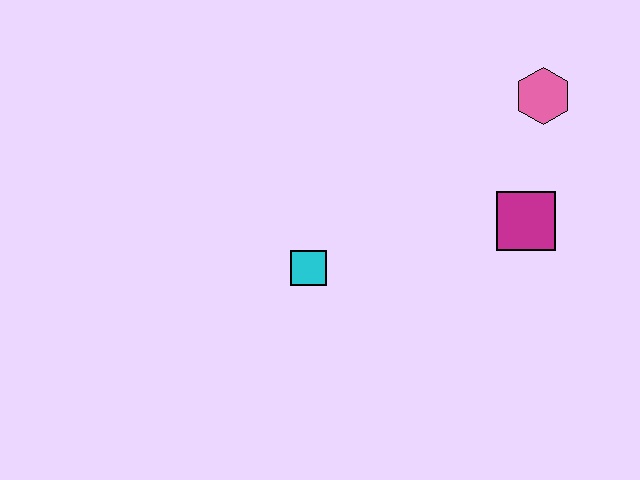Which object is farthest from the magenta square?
The cyan square is farthest from the magenta square.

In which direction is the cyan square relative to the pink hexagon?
The cyan square is to the left of the pink hexagon.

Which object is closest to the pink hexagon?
The magenta square is closest to the pink hexagon.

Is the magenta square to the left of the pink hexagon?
Yes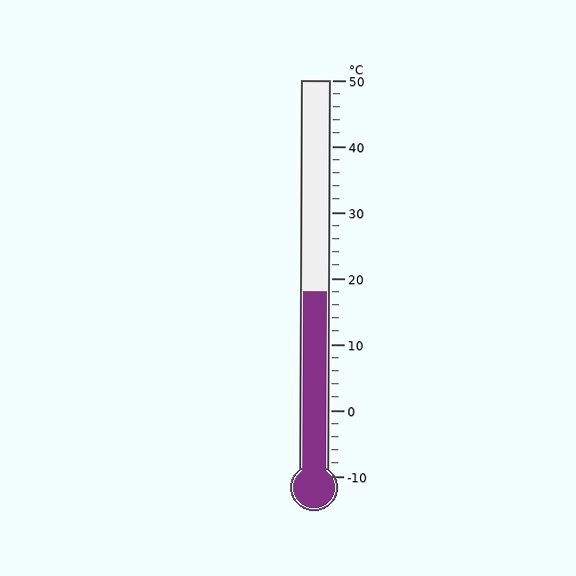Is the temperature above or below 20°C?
The temperature is below 20°C.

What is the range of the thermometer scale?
The thermometer scale ranges from -10°C to 50°C.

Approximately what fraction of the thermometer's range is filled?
The thermometer is filled to approximately 45% of its range.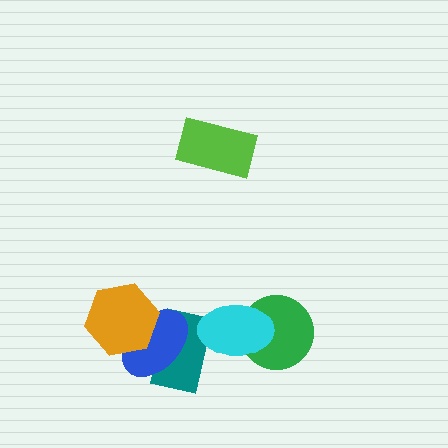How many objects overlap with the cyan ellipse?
2 objects overlap with the cyan ellipse.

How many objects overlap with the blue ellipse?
2 objects overlap with the blue ellipse.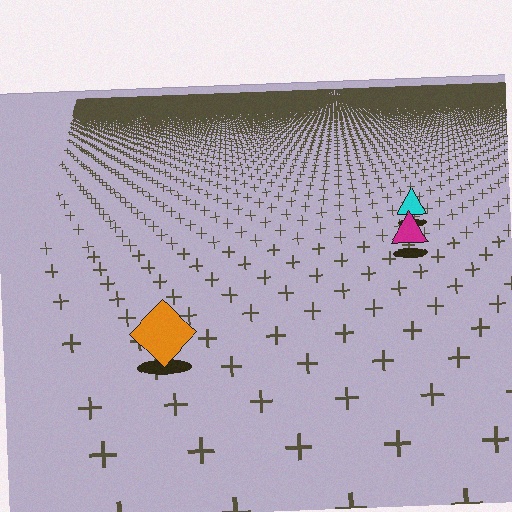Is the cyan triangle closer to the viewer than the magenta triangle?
No. The magenta triangle is closer — you can tell from the texture gradient: the ground texture is coarser near it.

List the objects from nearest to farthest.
From nearest to farthest: the orange diamond, the magenta triangle, the cyan triangle.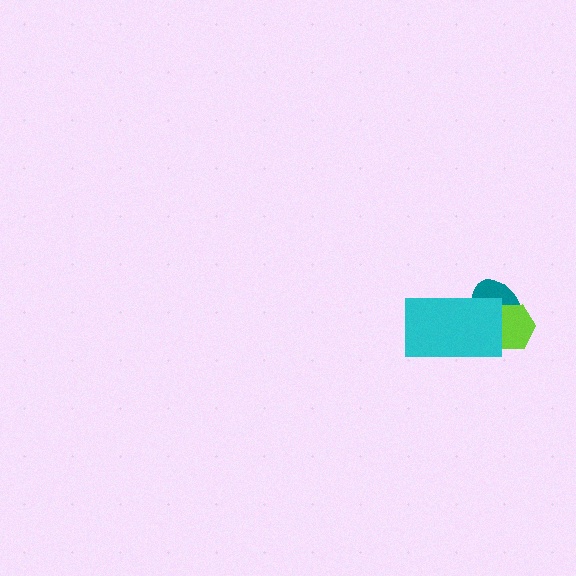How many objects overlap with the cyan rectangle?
2 objects overlap with the cyan rectangle.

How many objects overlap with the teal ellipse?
2 objects overlap with the teal ellipse.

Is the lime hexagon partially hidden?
Yes, it is partially covered by another shape.